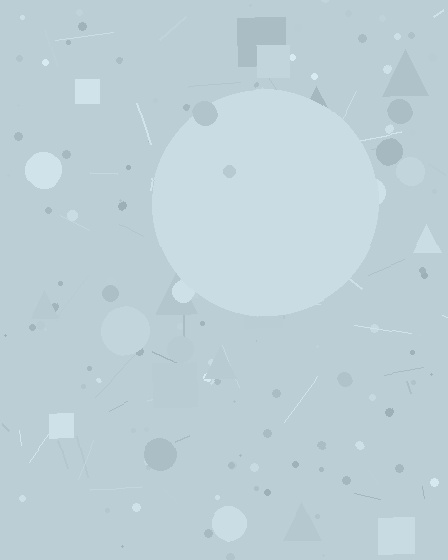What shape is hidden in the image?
A circle is hidden in the image.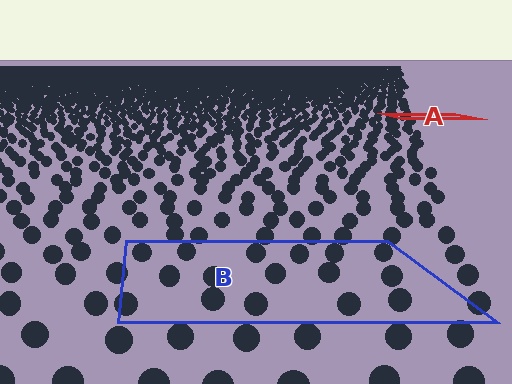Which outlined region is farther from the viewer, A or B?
Region A is farther from the viewer — the texture elements inside it appear smaller and more densely packed.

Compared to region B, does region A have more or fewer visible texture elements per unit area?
Region A has more texture elements per unit area — they are packed more densely because it is farther away.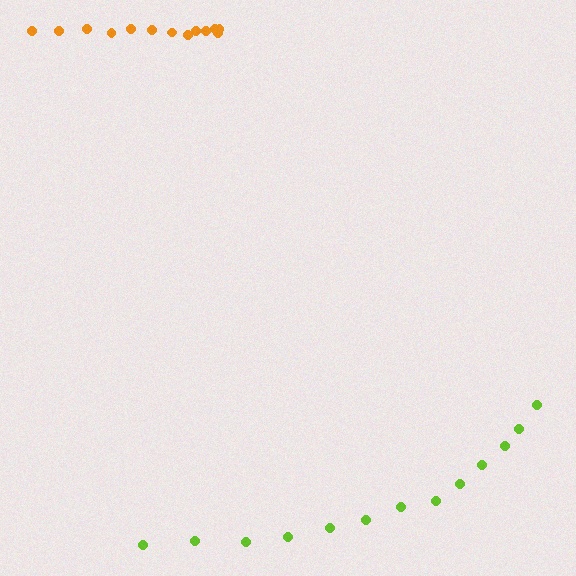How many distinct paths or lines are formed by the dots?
There are 2 distinct paths.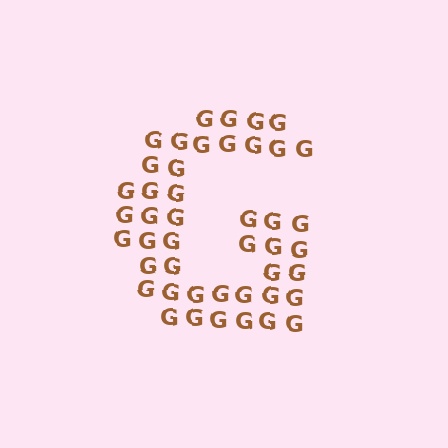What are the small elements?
The small elements are letter G's.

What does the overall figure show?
The overall figure shows the letter G.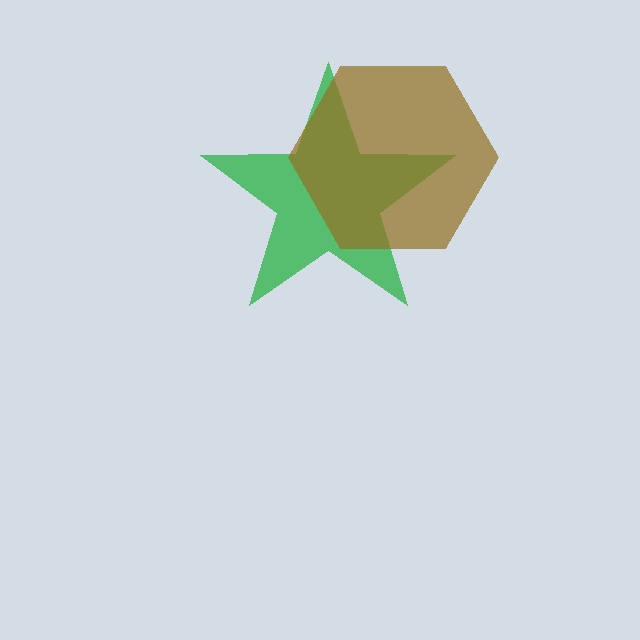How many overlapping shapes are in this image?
There are 2 overlapping shapes in the image.